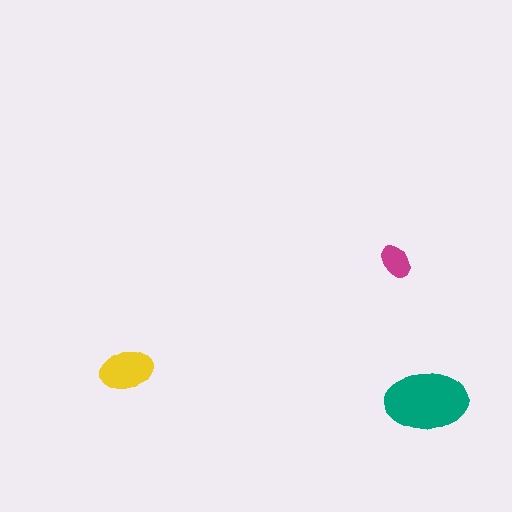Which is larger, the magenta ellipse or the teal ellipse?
The teal one.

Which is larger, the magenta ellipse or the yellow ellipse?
The yellow one.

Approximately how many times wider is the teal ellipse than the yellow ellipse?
About 1.5 times wider.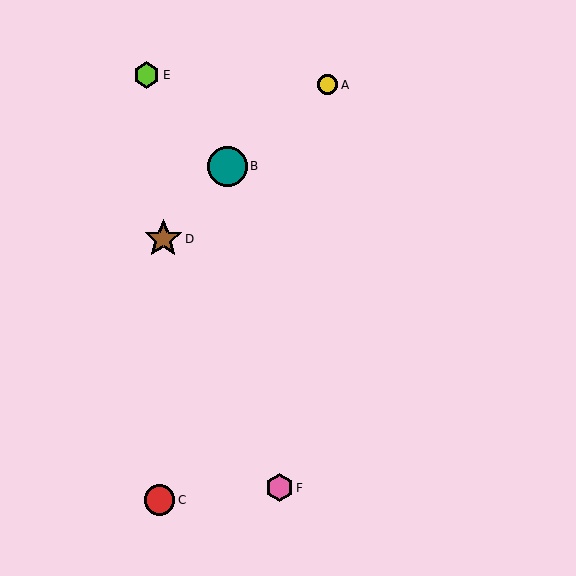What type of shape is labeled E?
Shape E is a lime hexagon.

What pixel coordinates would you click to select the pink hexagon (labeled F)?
Click at (279, 488) to select the pink hexagon F.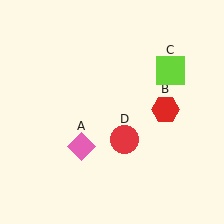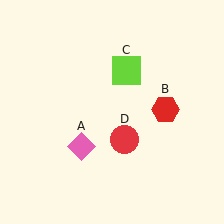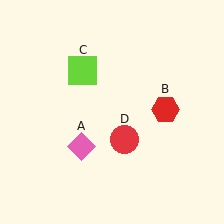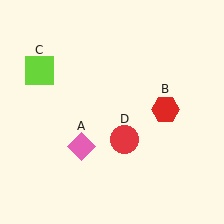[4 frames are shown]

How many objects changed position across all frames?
1 object changed position: lime square (object C).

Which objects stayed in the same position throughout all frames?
Pink diamond (object A) and red hexagon (object B) and red circle (object D) remained stationary.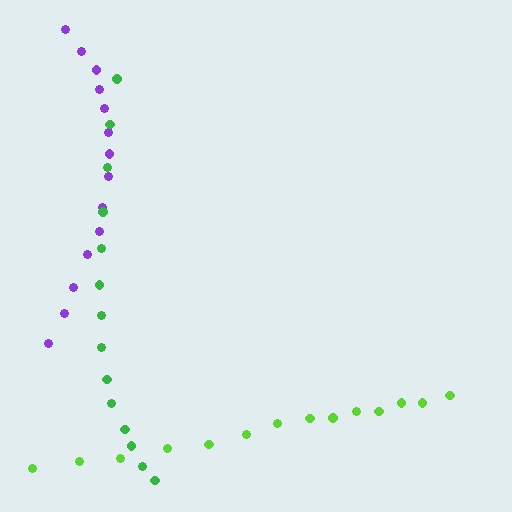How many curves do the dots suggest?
There are 3 distinct paths.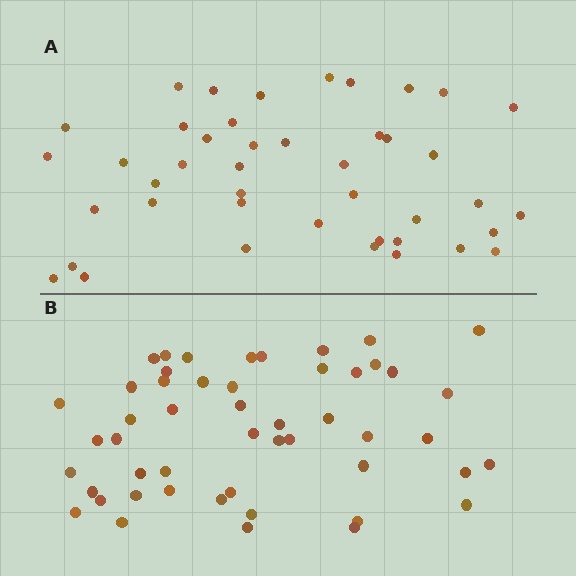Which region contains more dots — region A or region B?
Region B (the bottom region) has more dots.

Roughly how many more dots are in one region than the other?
Region B has roughly 8 or so more dots than region A.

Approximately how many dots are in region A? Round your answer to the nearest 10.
About 40 dots. (The exact count is 43, which rounds to 40.)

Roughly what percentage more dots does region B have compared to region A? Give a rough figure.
About 15% more.